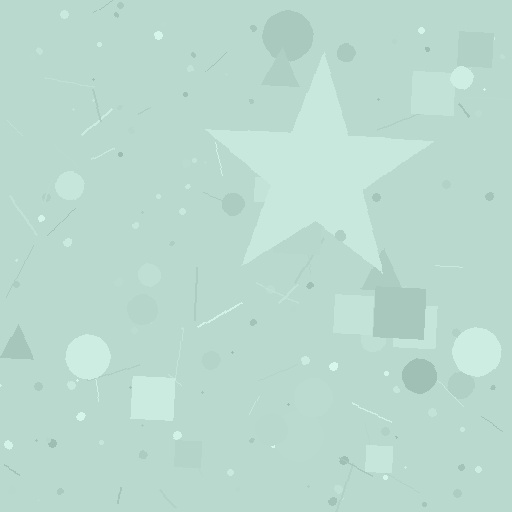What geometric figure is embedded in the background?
A star is embedded in the background.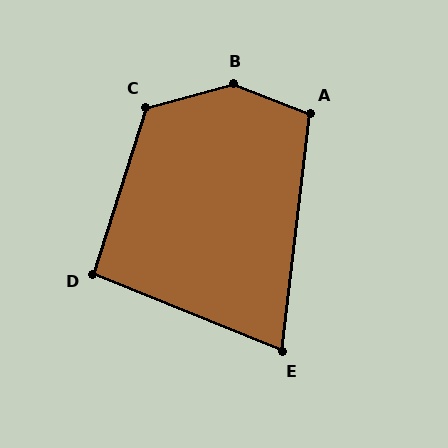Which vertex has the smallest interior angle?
E, at approximately 74 degrees.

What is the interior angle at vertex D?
Approximately 95 degrees (approximately right).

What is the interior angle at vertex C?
Approximately 123 degrees (obtuse).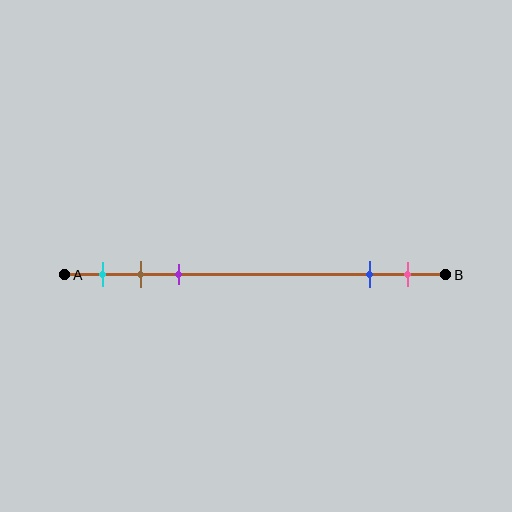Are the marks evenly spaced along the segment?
No, the marks are not evenly spaced.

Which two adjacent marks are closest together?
The brown and purple marks are the closest adjacent pair.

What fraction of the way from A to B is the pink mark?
The pink mark is approximately 90% (0.9) of the way from A to B.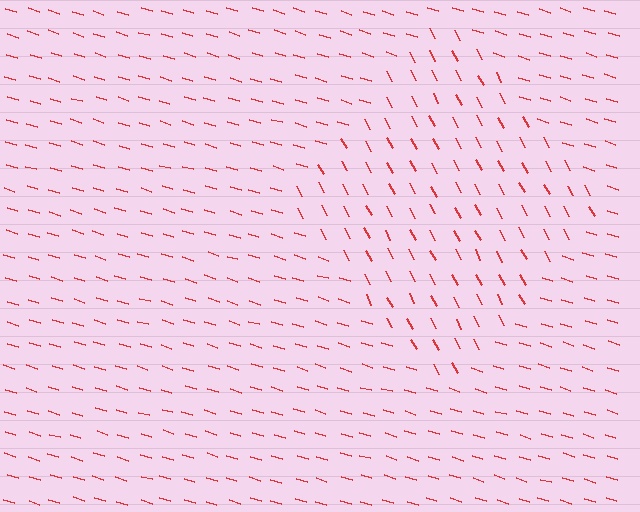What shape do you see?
I see a diamond.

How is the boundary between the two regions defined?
The boundary is defined purely by a change in line orientation (approximately 45 degrees difference). All lines are the same color and thickness.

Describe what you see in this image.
The image is filled with small red line segments. A diamond region in the image has lines oriented differently from the surrounding lines, creating a visible texture boundary.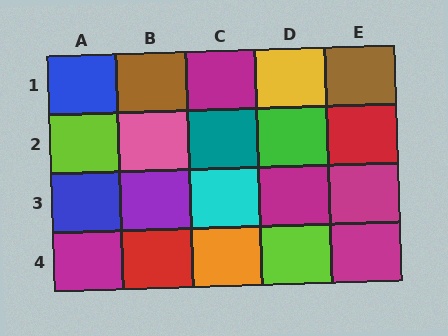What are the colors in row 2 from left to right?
Lime, pink, teal, green, red.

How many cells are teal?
1 cell is teal.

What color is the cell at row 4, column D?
Lime.